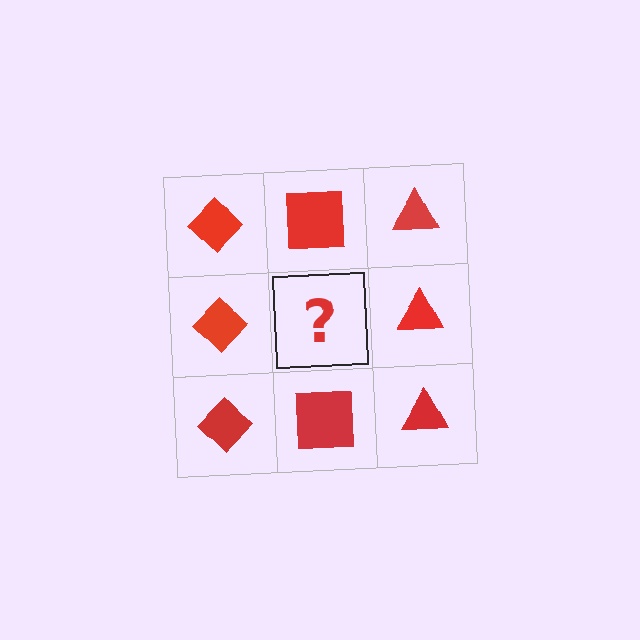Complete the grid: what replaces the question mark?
The question mark should be replaced with a red square.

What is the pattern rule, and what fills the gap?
The rule is that each column has a consistent shape. The gap should be filled with a red square.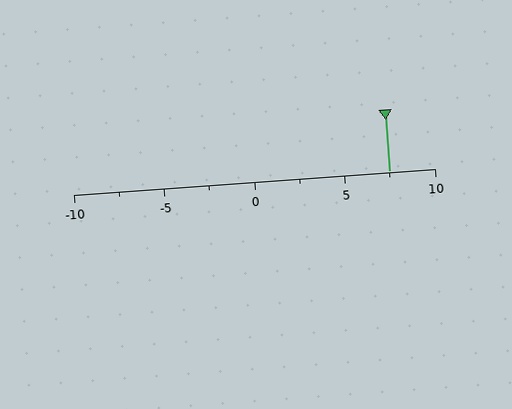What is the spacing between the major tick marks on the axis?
The major ticks are spaced 5 apart.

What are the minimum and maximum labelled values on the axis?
The axis runs from -10 to 10.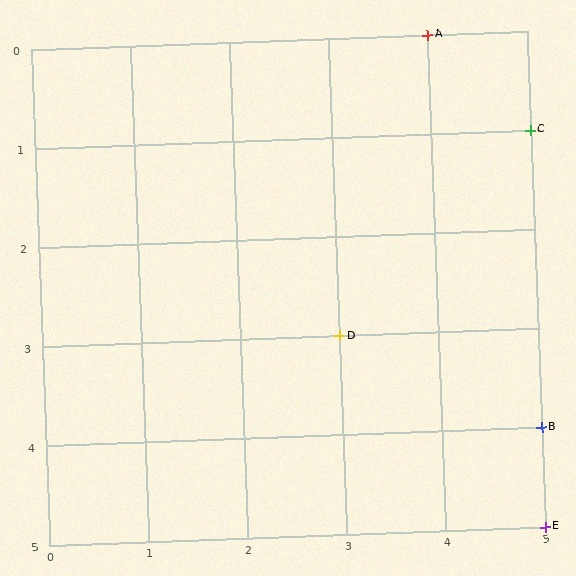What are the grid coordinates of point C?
Point C is at grid coordinates (5, 1).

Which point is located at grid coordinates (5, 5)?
Point E is at (5, 5).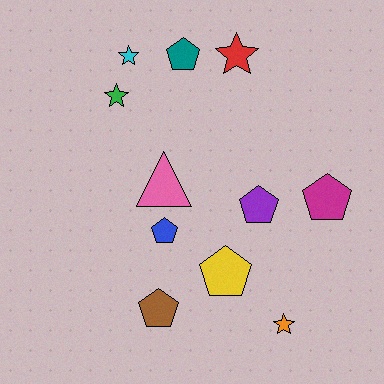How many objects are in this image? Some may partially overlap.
There are 11 objects.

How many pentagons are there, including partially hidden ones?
There are 6 pentagons.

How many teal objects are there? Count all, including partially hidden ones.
There is 1 teal object.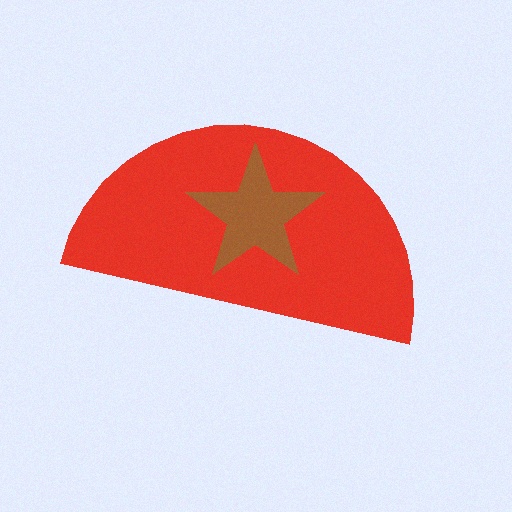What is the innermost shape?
The brown star.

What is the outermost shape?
The red semicircle.